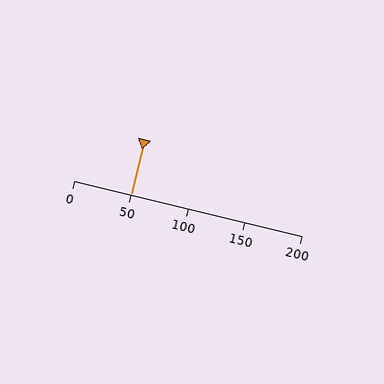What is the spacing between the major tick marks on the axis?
The major ticks are spaced 50 apart.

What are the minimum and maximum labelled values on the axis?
The axis runs from 0 to 200.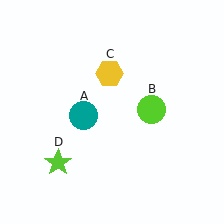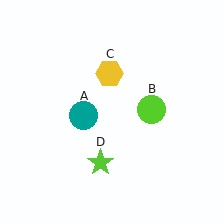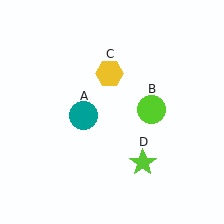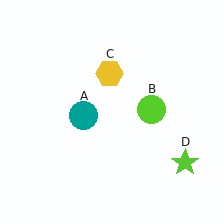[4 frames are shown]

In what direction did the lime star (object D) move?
The lime star (object D) moved right.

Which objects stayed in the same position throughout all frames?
Teal circle (object A) and lime circle (object B) and yellow hexagon (object C) remained stationary.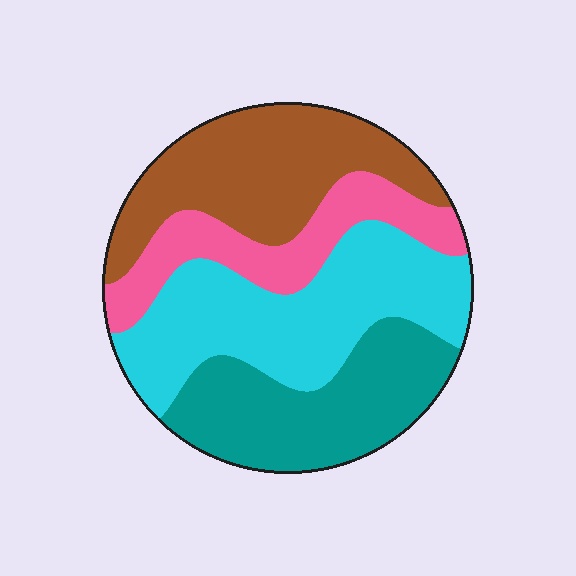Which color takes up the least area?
Pink, at roughly 15%.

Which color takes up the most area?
Cyan, at roughly 30%.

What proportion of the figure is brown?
Brown takes up about one quarter (1/4) of the figure.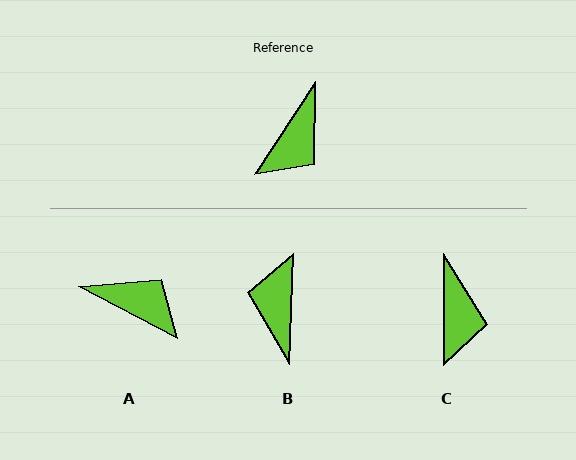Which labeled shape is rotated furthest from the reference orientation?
B, about 149 degrees away.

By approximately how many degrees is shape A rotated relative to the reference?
Approximately 96 degrees counter-clockwise.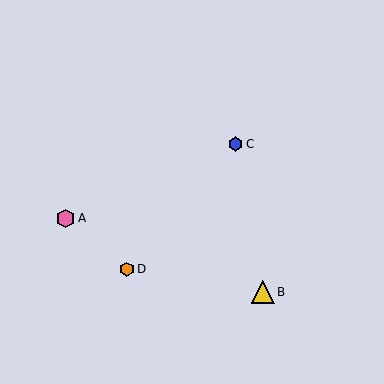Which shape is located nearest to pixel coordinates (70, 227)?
The pink hexagon (labeled A) at (66, 218) is nearest to that location.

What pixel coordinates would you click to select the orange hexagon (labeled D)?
Click at (127, 269) to select the orange hexagon D.